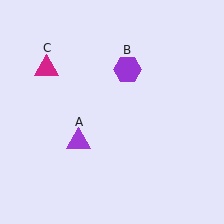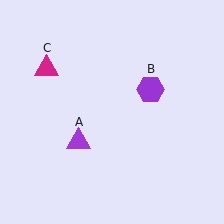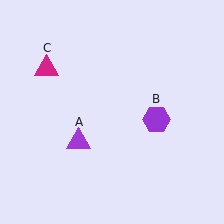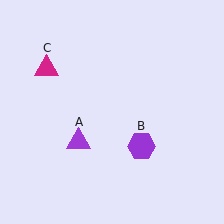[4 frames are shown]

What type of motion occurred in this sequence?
The purple hexagon (object B) rotated clockwise around the center of the scene.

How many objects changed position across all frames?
1 object changed position: purple hexagon (object B).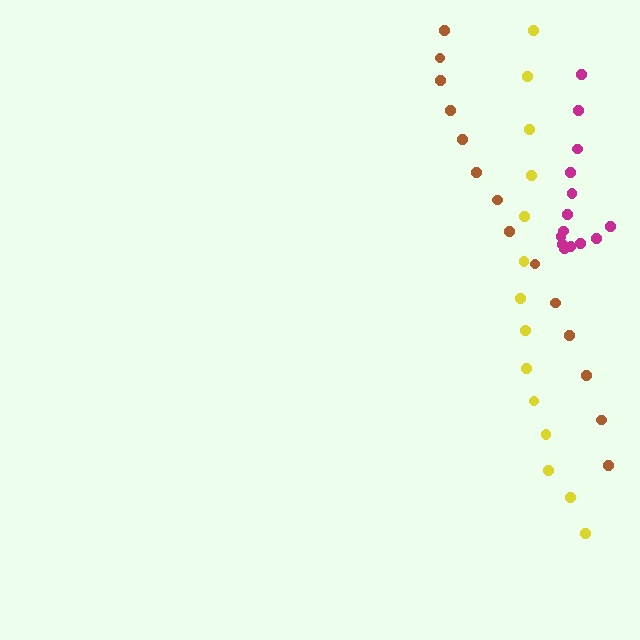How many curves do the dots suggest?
There are 3 distinct paths.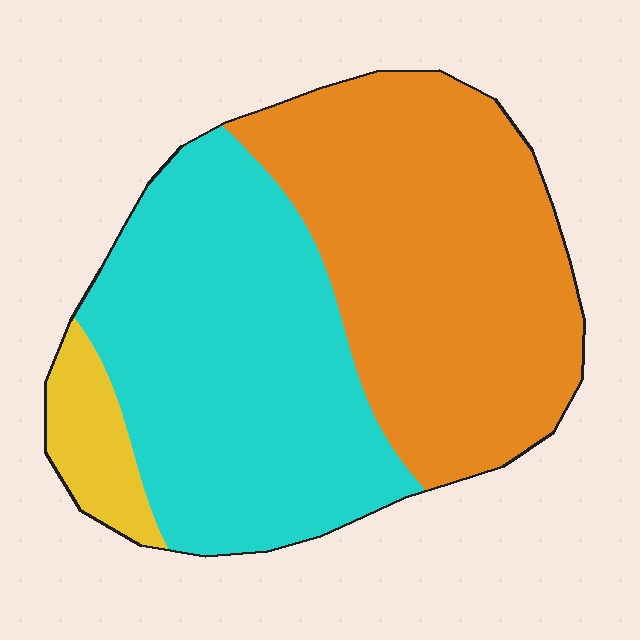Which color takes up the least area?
Yellow, at roughly 5%.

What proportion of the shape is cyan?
Cyan covers around 45% of the shape.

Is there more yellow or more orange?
Orange.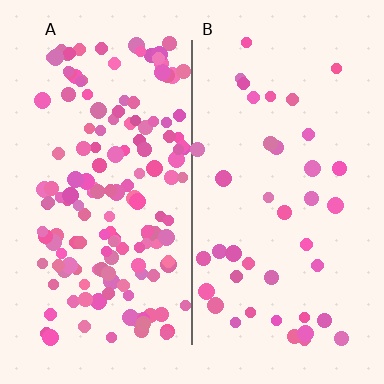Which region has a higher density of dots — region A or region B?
A (the left).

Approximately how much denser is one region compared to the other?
Approximately 3.8× — region A over region B.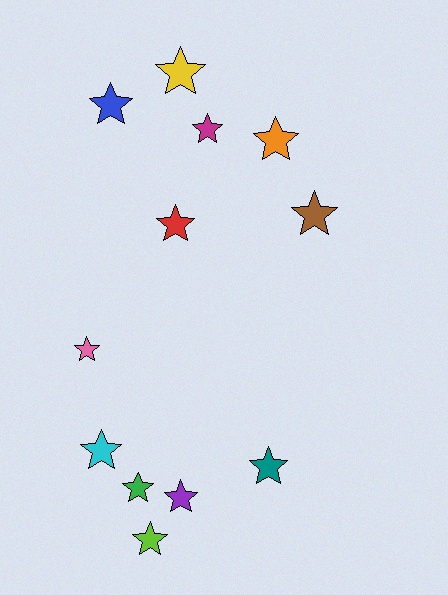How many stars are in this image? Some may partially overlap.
There are 12 stars.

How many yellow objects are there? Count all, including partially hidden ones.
There is 1 yellow object.